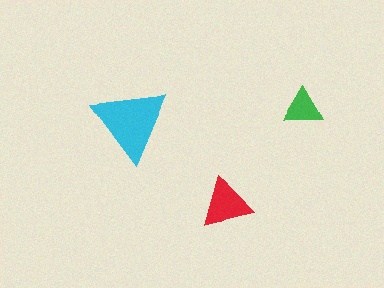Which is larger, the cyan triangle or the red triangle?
The cyan one.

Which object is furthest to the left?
The cyan triangle is leftmost.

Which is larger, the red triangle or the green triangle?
The red one.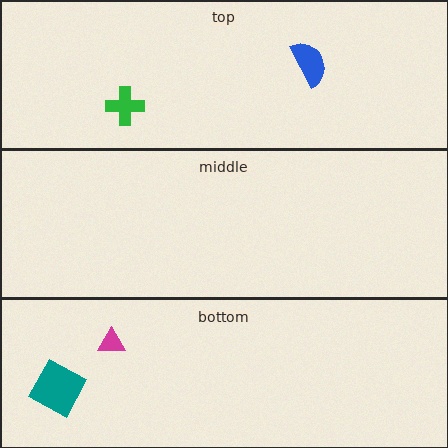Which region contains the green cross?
The top region.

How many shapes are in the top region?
2.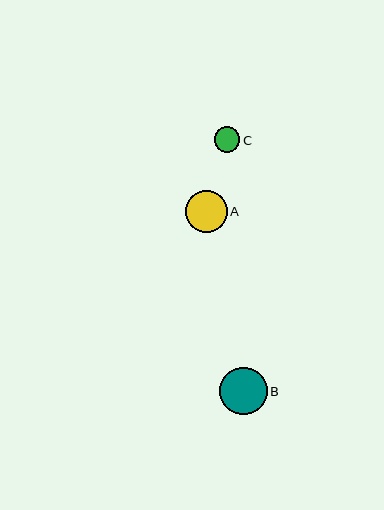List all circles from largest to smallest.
From largest to smallest: B, A, C.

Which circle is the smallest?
Circle C is the smallest with a size of approximately 25 pixels.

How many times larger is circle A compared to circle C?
Circle A is approximately 1.7 times the size of circle C.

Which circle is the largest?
Circle B is the largest with a size of approximately 47 pixels.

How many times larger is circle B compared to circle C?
Circle B is approximately 1.9 times the size of circle C.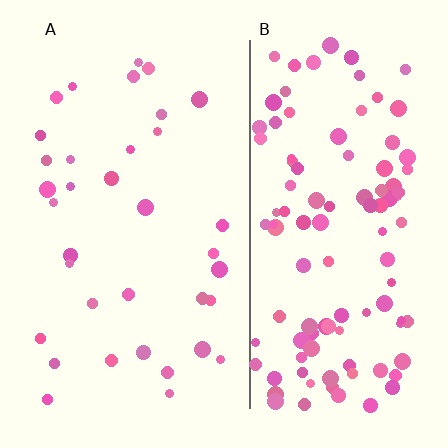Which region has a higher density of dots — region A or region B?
B (the right).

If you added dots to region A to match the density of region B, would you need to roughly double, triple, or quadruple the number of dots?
Approximately triple.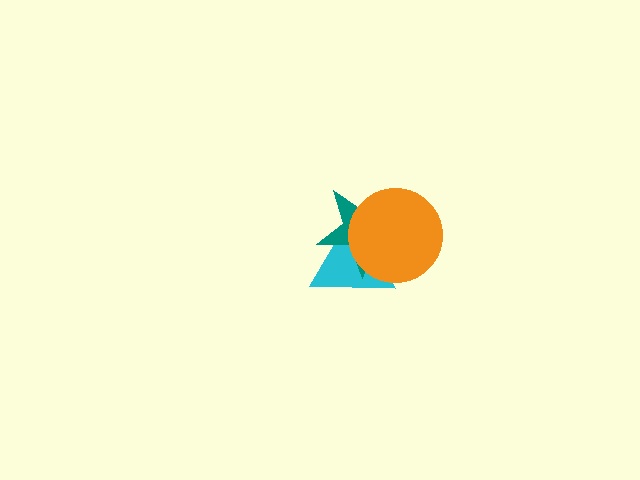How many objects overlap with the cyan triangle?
2 objects overlap with the cyan triangle.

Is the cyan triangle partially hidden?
Yes, it is partially covered by another shape.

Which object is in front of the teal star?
The orange circle is in front of the teal star.